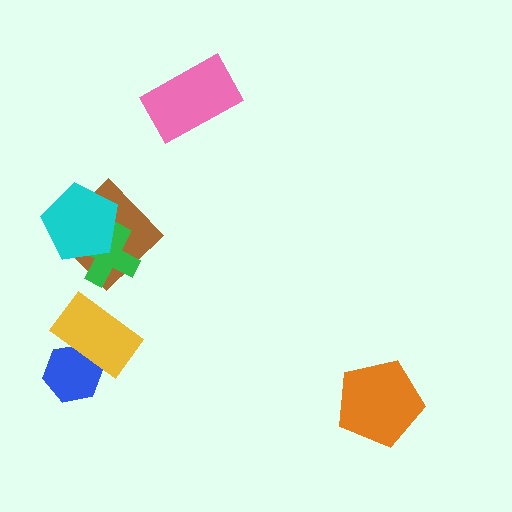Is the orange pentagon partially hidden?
No, no other shape covers it.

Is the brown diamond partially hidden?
Yes, it is partially covered by another shape.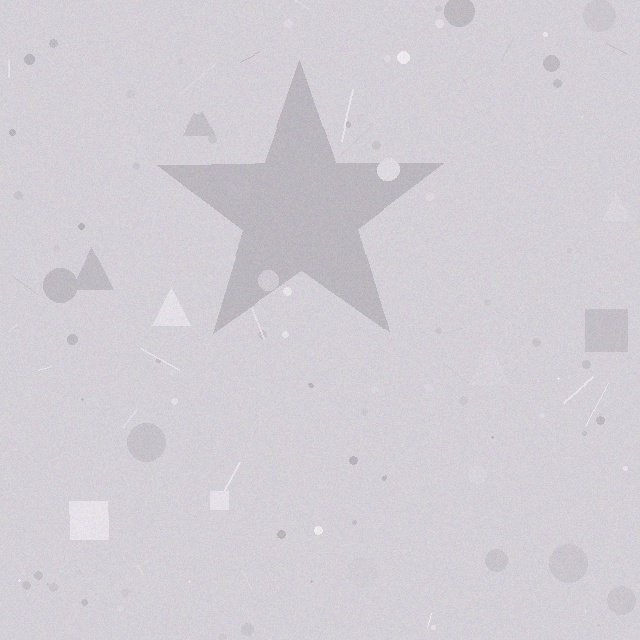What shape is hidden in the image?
A star is hidden in the image.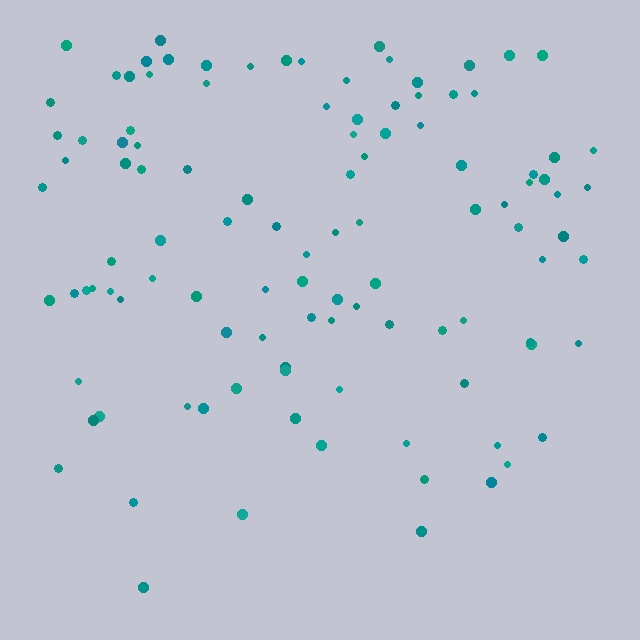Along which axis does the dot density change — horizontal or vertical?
Vertical.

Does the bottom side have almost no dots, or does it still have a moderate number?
Still a moderate number, just noticeably fewer than the top.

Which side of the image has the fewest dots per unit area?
The bottom.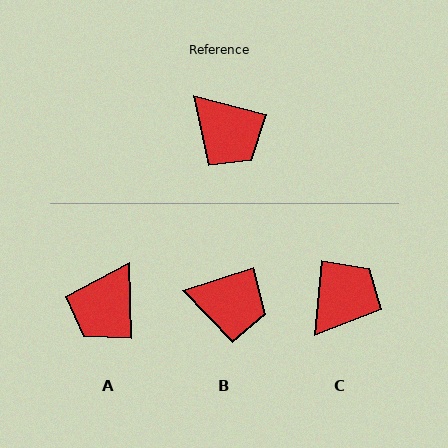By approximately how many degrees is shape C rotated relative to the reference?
Approximately 99 degrees counter-clockwise.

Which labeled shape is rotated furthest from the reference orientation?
C, about 99 degrees away.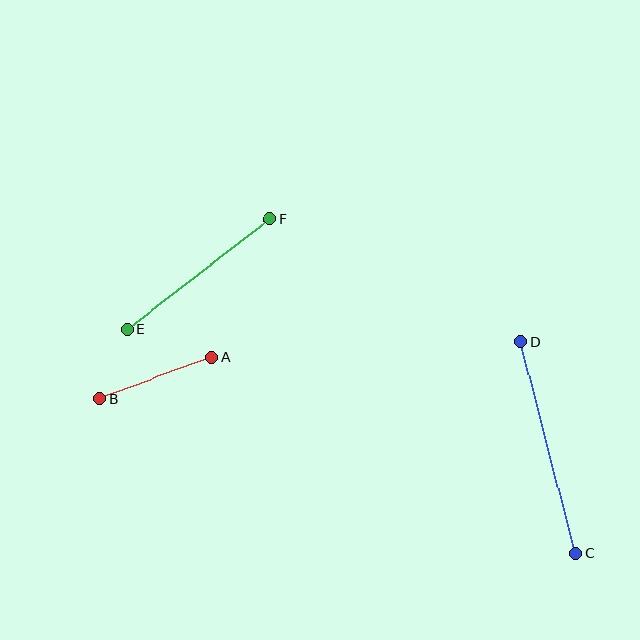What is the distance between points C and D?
The distance is approximately 218 pixels.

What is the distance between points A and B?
The distance is approximately 120 pixels.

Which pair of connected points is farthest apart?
Points C and D are farthest apart.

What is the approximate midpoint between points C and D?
The midpoint is at approximately (548, 447) pixels.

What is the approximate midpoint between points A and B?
The midpoint is at approximately (156, 378) pixels.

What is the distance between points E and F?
The distance is approximately 180 pixels.